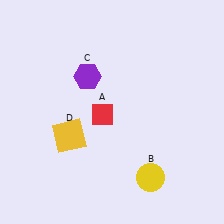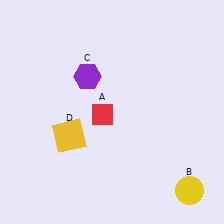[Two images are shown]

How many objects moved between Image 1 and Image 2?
1 object moved between the two images.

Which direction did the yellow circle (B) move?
The yellow circle (B) moved right.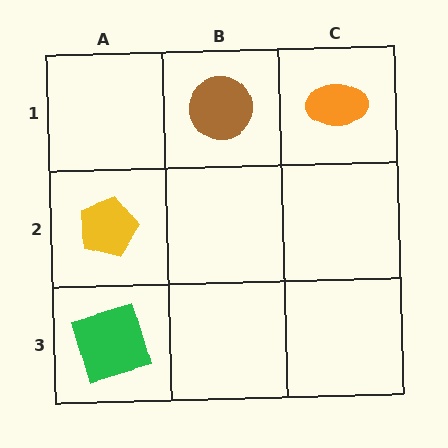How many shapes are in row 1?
2 shapes.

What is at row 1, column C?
An orange ellipse.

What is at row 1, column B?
A brown circle.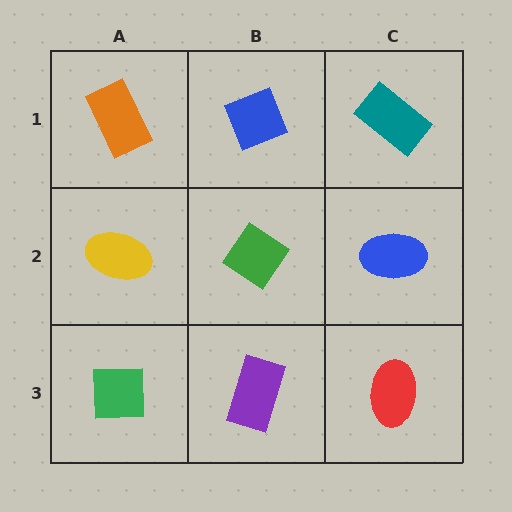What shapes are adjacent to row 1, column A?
A yellow ellipse (row 2, column A), a blue diamond (row 1, column B).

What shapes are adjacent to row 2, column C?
A teal rectangle (row 1, column C), a red ellipse (row 3, column C), a green diamond (row 2, column B).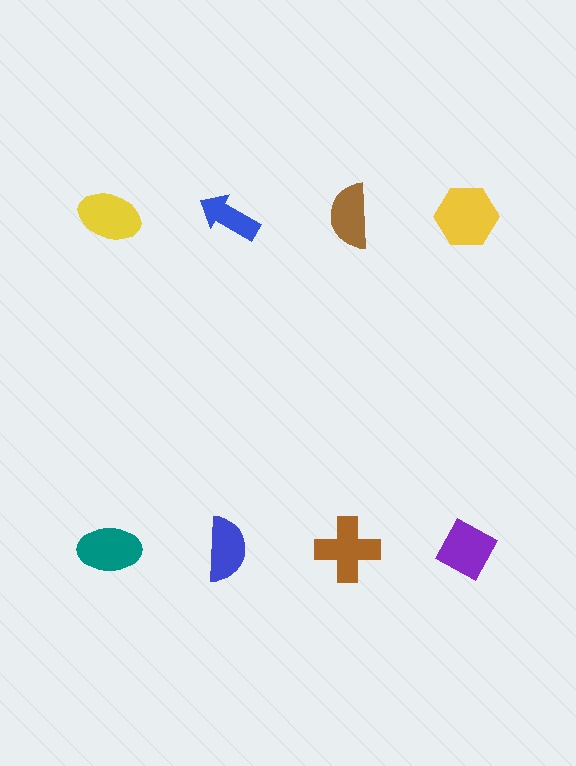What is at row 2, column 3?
A brown cross.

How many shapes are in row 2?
4 shapes.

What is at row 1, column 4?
A yellow hexagon.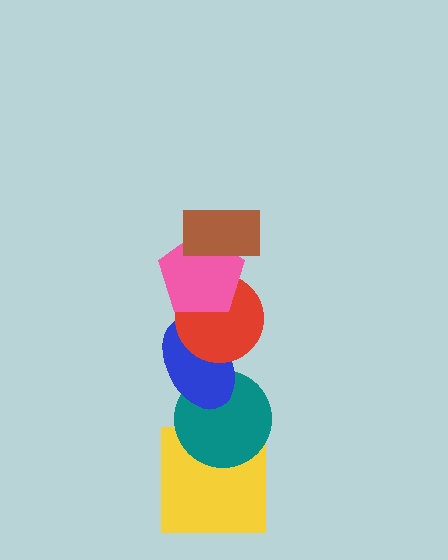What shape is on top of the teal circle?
The blue ellipse is on top of the teal circle.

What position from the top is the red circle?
The red circle is 3rd from the top.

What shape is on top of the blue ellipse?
The red circle is on top of the blue ellipse.